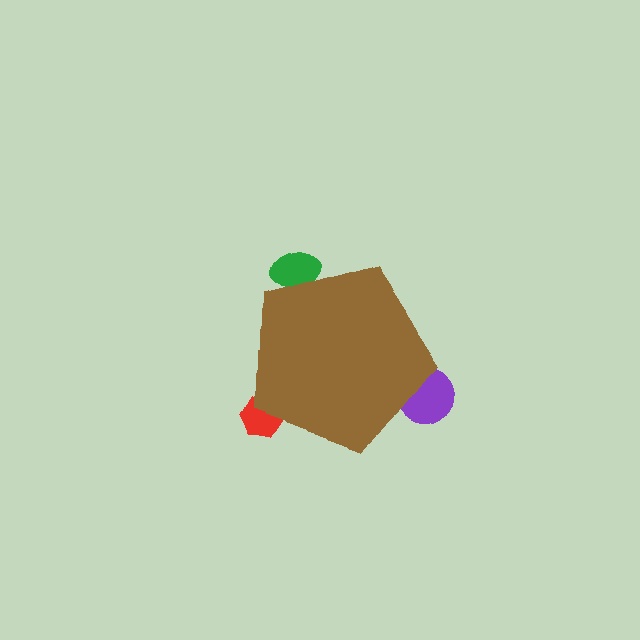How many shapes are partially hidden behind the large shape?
3 shapes are partially hidden.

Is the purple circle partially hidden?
Yes, the purple circle is partially hidden behind the brown pentagon.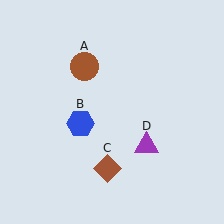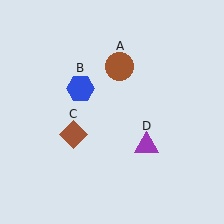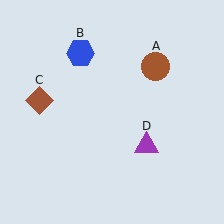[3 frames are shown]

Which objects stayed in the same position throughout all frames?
Purple triangle (object D) remained stationary.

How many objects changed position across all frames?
3 objects changed position: brown circle (object A), blue hexagon (object B), brown diamond (object C).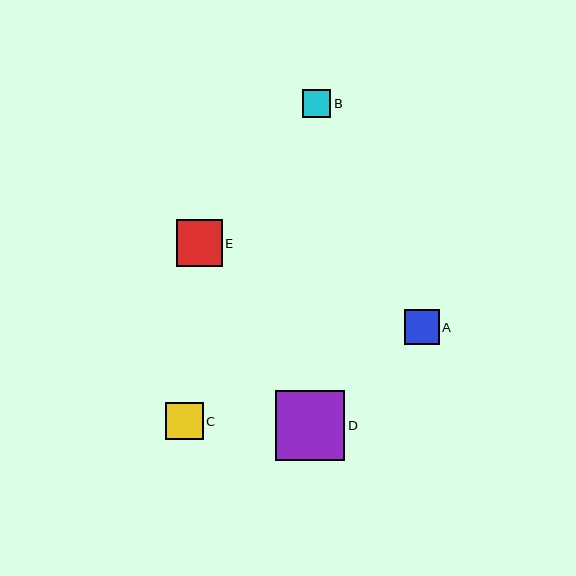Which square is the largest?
Square D is the largest with a size of approximately 69 pixels.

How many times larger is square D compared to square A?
Square D is approximately 2.0 times the size of square A.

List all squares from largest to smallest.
From largest to smallest: D, E, C, A, B.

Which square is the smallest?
Square B is the smallest with a size of approximately 28 pixels.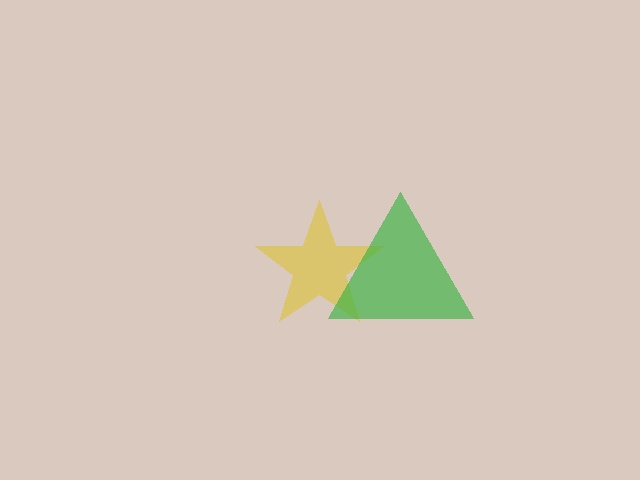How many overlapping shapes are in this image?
There are 2 overlapping shapes in the image.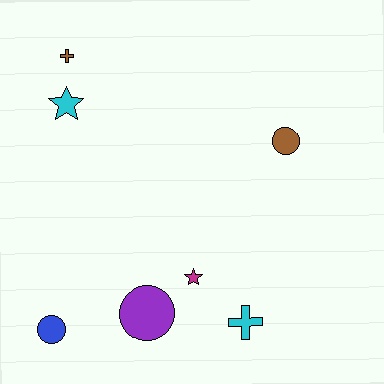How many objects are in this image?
There are 7 objects.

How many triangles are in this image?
There are no triangles.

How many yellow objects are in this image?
There are no yellow objects.